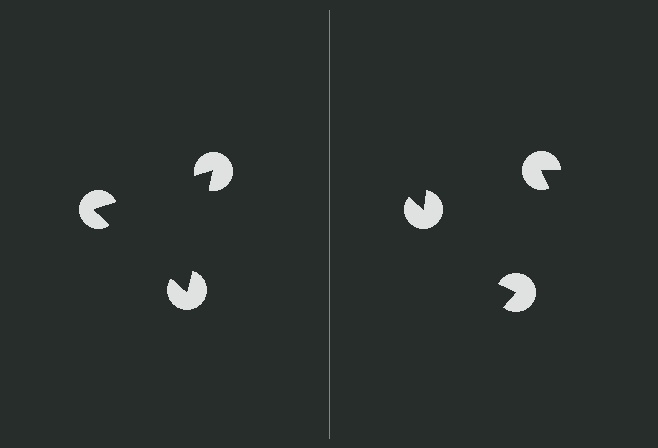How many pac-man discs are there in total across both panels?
6 — 3 on each side.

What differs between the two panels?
The pac-man discs are positioned identically on both sides; only the wedge orientations differ. On the left they align to a triangle; on the right they are misaligned.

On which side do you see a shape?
An illusory triangle appears on the left side. On the right side the wedge cuts are rotated, so no coherent shape forms.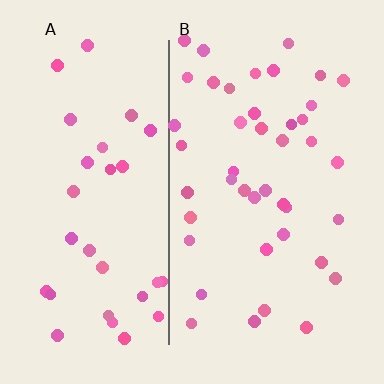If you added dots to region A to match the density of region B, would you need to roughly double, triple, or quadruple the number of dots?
Approximately double.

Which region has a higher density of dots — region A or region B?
B (the right).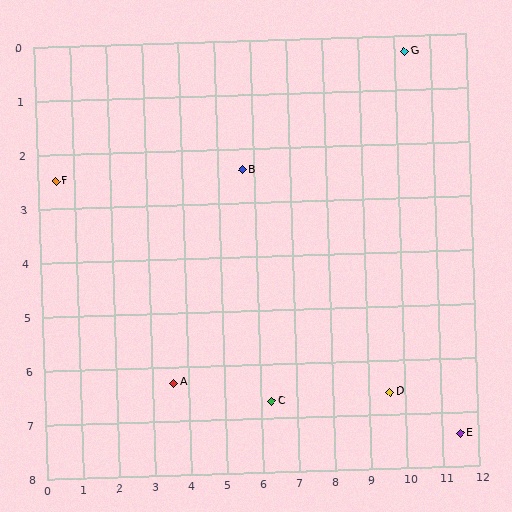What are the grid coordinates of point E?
Point E is at approximately (11.5, 7.4).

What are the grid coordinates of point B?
Point B is at approximately (5.7, 2.4).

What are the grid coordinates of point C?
Point C is at approximately (6.3, 6.7).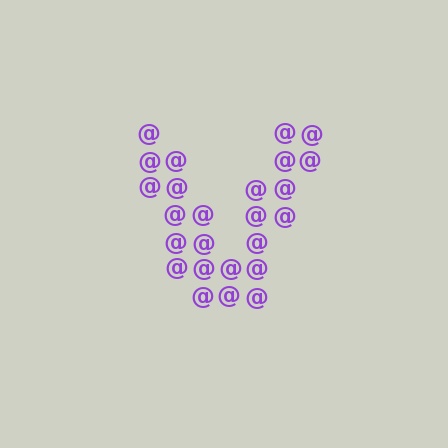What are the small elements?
The small elements are at signs.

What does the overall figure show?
The overall figure shows the letter V.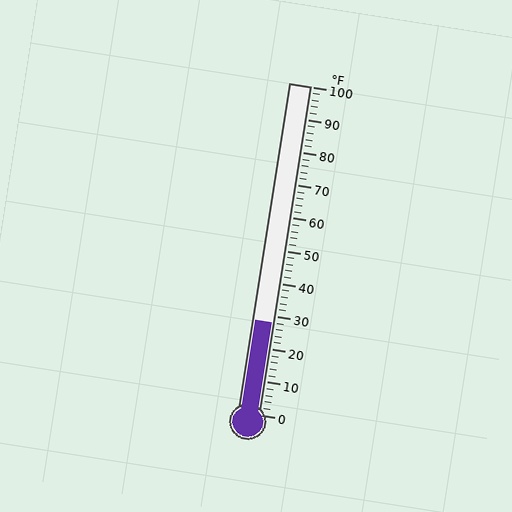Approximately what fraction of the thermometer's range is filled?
The thermometer is filled to approximately 30% of its range.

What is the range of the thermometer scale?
The thermometer scale ranges from 0°F to 100°F.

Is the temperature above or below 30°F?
The temperature is below 30°F.